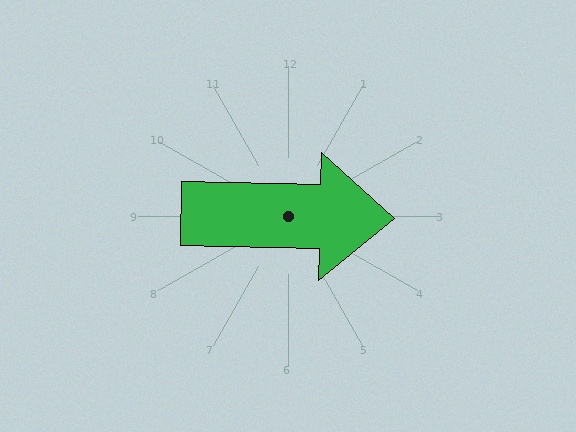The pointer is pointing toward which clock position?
Roughly 3 o'clock.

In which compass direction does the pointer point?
East.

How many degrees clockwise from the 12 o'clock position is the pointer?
Approximately 91 degrees.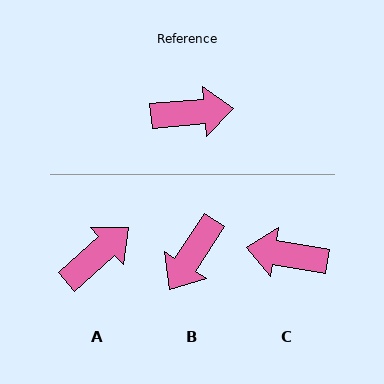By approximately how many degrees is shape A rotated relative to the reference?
Approximately 36 degrees counter-clockwise.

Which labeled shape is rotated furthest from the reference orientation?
C, about 165 degrees away.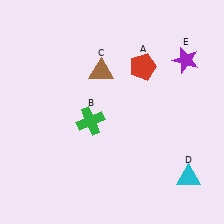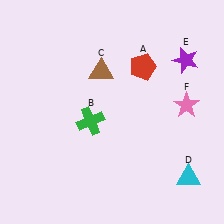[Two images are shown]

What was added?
A pink star (F) was added in Image 2.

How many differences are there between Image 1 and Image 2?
There is 1 difference between the two images.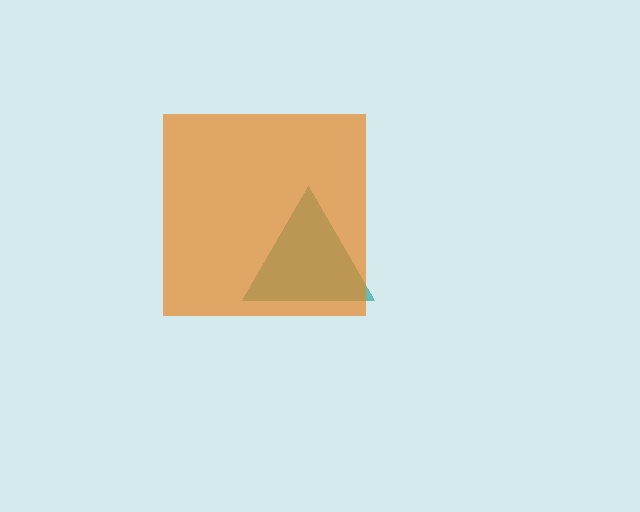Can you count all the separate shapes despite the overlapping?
Yes, there are 2 separate shapes.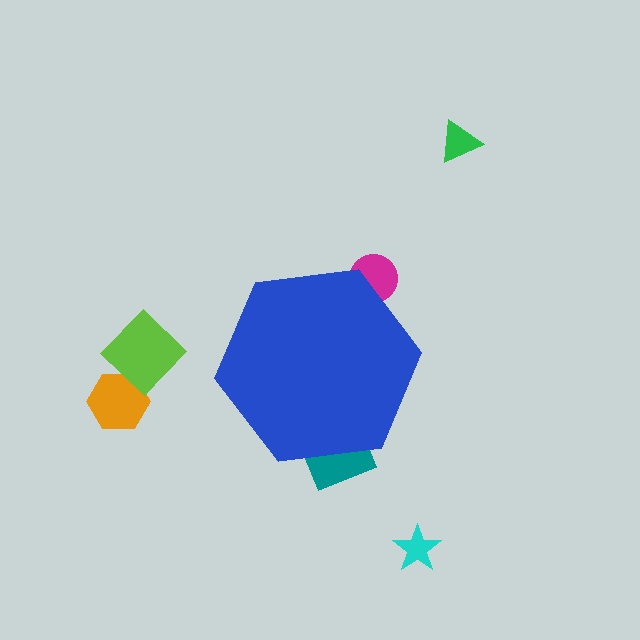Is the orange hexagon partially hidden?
No, the orange hexagon is fully visible.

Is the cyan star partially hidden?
No, the cyan star is fully visible.